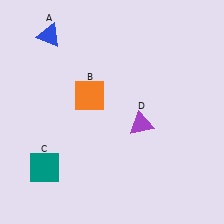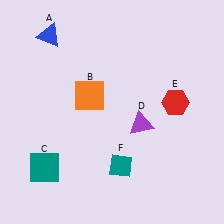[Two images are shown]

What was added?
A red hexagon (E), a teal diamond (F) were added in Image 2.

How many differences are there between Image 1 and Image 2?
There are 2 differences between the two images.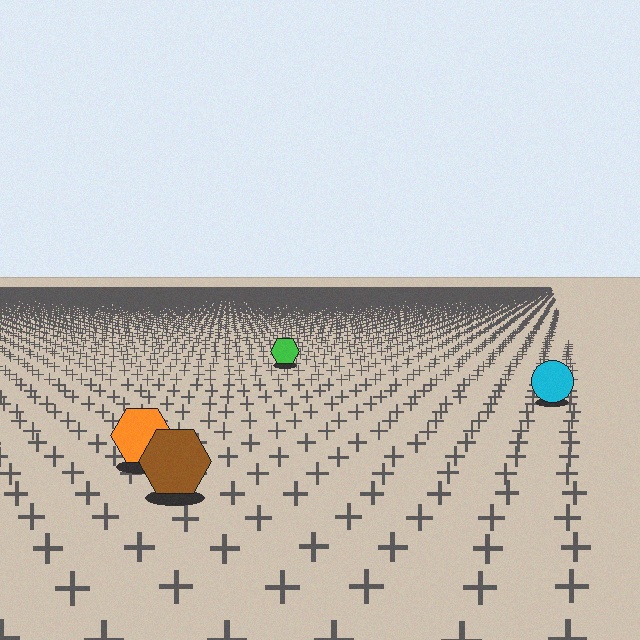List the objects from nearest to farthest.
From nearest to farthest: the brown hexagon, the orange hexagon, the cyan circle, the green hexagon.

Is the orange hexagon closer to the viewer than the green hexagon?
Yes. The orange hexagon is closer — you can tell from the texture gradient: the ground texture is coarser near it.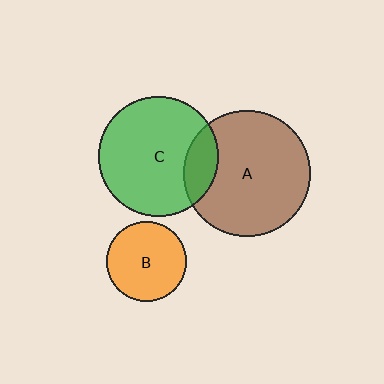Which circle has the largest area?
Circle A (brown).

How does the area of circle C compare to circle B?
Approximately 2.2 times.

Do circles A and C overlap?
Yes.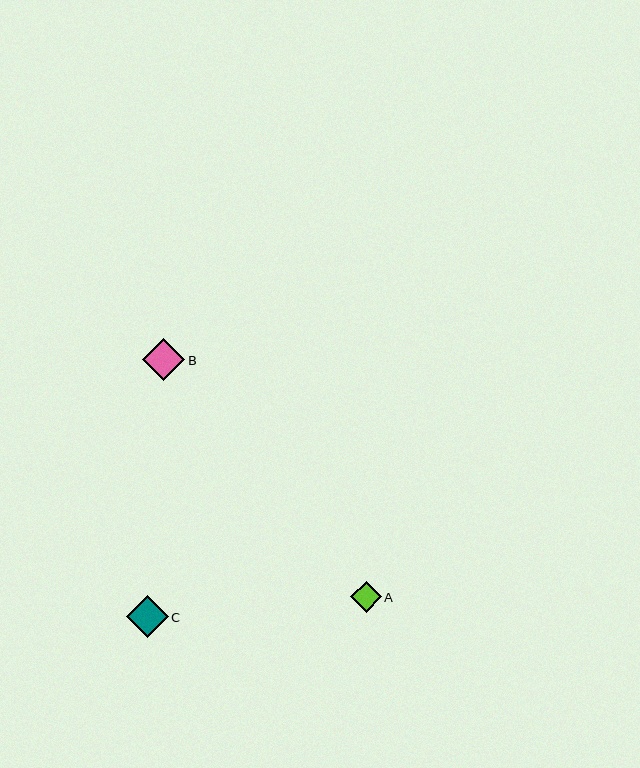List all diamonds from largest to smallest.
From largest to smallest: B, C, A.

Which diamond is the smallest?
Diamond A is the smallest with a size of approximately 31 pixels.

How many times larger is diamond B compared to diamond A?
Diamond B is approximately 1.4 times the size of diamond A.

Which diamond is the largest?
Diamond B is the largest with a size of approximately 42 pixels.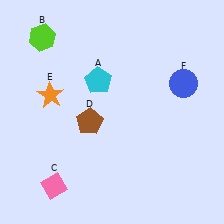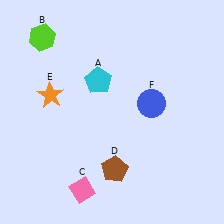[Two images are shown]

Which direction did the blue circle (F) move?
The blue circle (F) moved left.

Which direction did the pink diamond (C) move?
The pink diamond (C) moved right.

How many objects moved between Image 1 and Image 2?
3 objects moved between the two images.